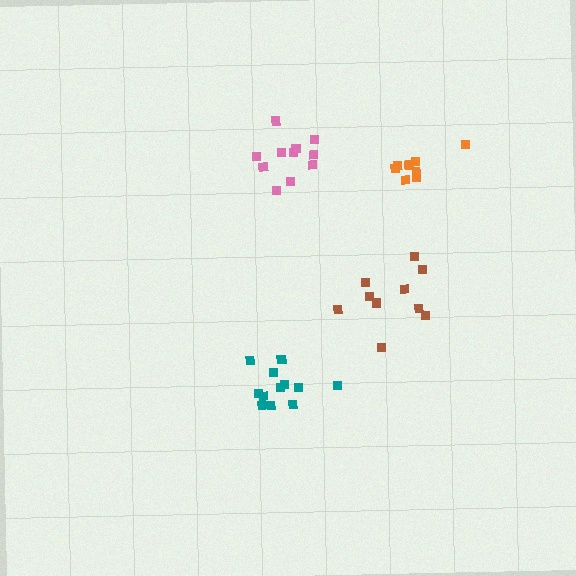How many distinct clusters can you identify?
There are 4 distinct clusters.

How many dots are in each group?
Group 1: 8 dots, Group 2: 12 dots, Group 3: 11 dots, Group 4: 10 dots (41 total).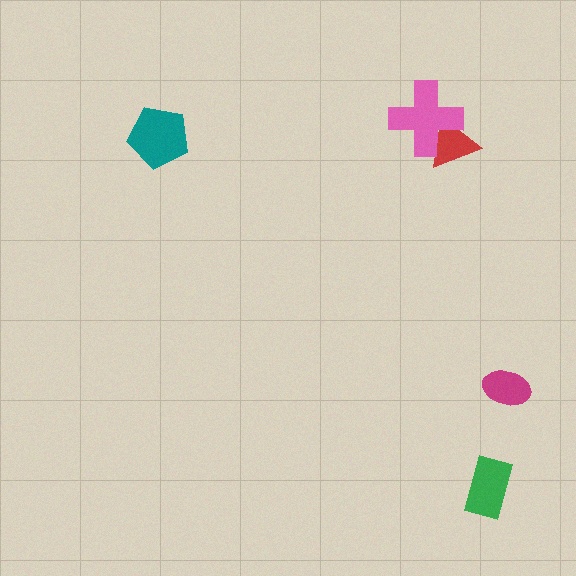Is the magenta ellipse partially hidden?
No, no other shape covers it.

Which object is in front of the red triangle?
The pink cross is in front of the red triangle.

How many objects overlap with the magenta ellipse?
0 objects overlap with the magenta ellipse.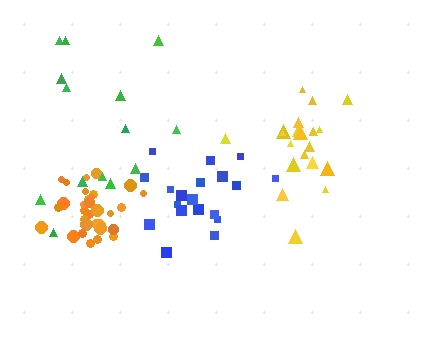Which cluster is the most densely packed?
Orange.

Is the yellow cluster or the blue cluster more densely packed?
Yellow.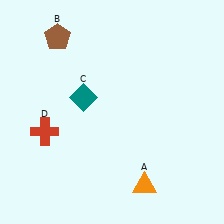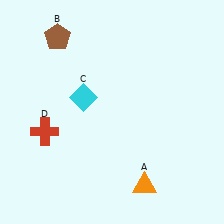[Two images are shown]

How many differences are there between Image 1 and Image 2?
There is 1 difference between the two images.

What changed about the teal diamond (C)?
In Image 1, C is teal. In Image 2, it changed to cyan.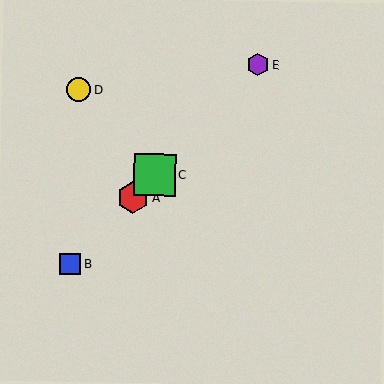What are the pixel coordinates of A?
Object A is at (133, 198).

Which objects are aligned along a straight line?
Objects A, B, C, E are aligned along a straight line.